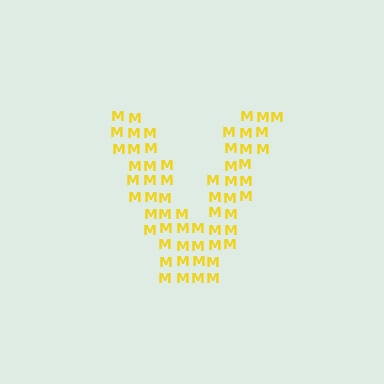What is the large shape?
The large shape is the letter V.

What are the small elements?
The small elements are letter M's.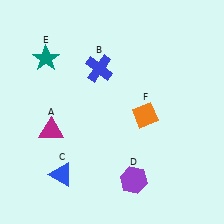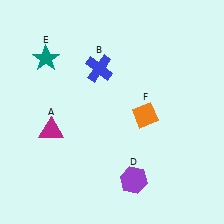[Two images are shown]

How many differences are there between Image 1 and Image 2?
There is 1 difference between the two images.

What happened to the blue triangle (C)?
The blue triangle (C) was removed in Image 2. It was in the bottom-left area of Image 1.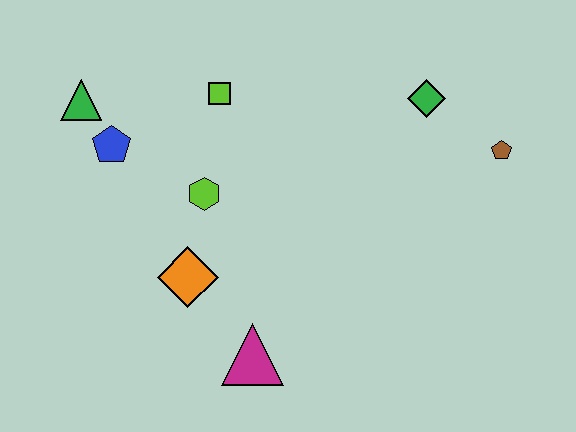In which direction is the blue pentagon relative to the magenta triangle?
The blue pentagon is above the magenta triangle.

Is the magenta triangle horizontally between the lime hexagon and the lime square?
No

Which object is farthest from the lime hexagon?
The brown pentagon is farthest from the lime hexagon.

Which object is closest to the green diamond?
The brown pentagon is closest to the green diamond.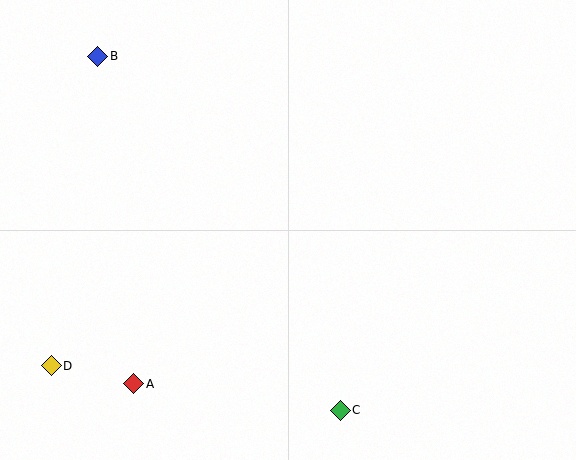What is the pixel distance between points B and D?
The distance between B and D is 313 pixels.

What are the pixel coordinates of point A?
Point A is at (134, 384).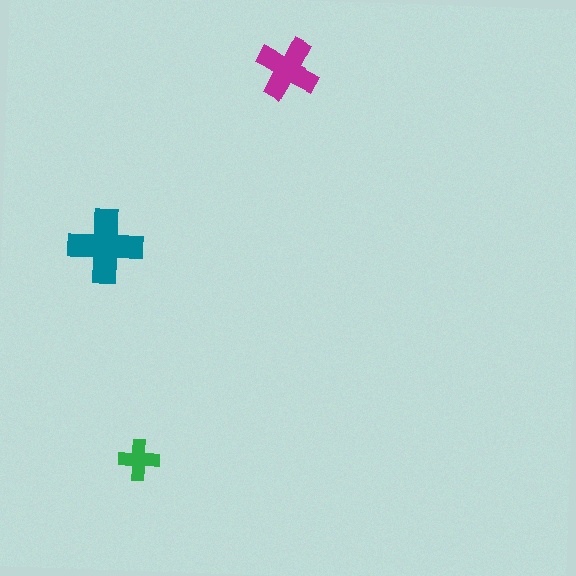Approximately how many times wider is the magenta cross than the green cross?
About 1.5 times wider.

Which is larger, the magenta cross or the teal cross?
The teal one.